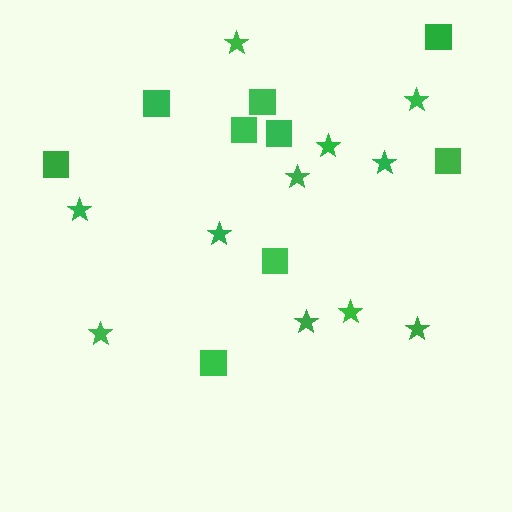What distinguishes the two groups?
There are 2 groups: one group of squares (9) and one group of stars (11).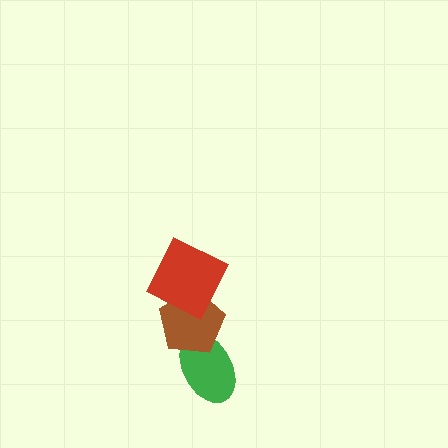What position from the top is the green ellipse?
The green ellipse is 3rd from the top.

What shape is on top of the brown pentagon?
The red square is on top of the brown pentagon.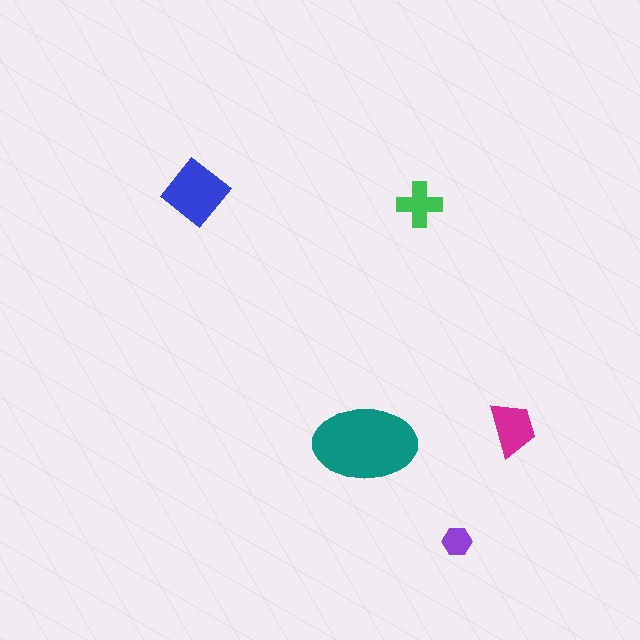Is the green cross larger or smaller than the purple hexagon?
Larger.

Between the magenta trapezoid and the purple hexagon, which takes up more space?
The magenta trapezoid.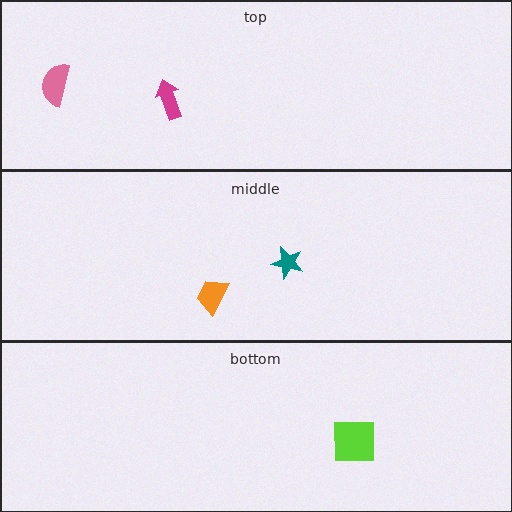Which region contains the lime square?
The bottom region.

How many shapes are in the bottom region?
1.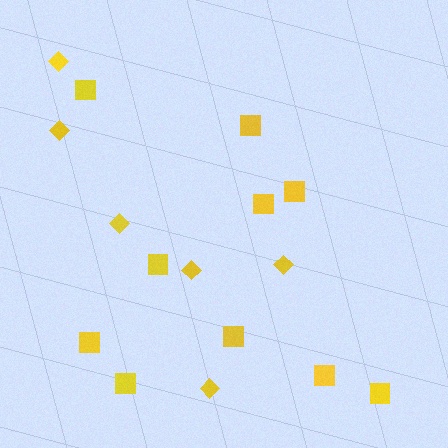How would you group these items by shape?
There are 2 groups: one group of diamonds (6) and one group of squares (10).